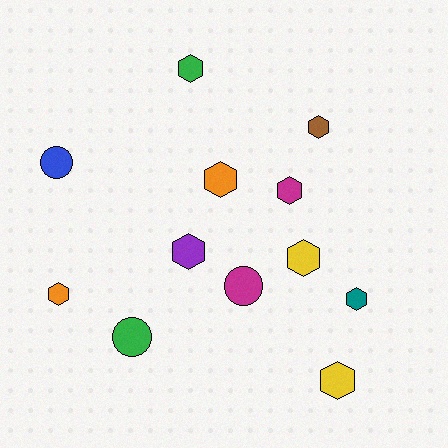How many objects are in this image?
There are 12 objects.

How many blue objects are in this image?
There is 1 blue object.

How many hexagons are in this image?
There are 9 hexagons.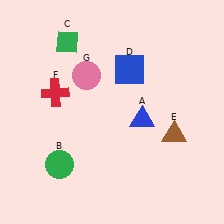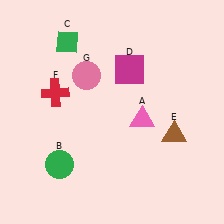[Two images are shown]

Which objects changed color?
A changed from blue to pink. D changed from blue to magenta.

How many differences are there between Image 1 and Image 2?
There are 2 differences between the two images.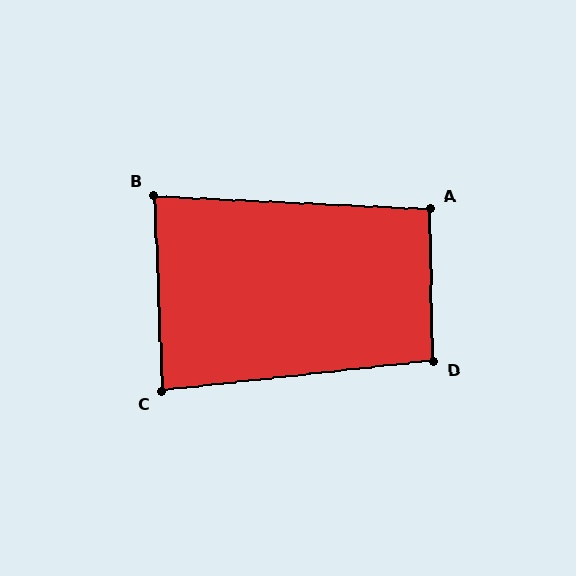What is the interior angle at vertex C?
Approximately 86 degrees (approximately right).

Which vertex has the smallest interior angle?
B, at approximately 85 degrees.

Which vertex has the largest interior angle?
D, at approximately 95 degrees.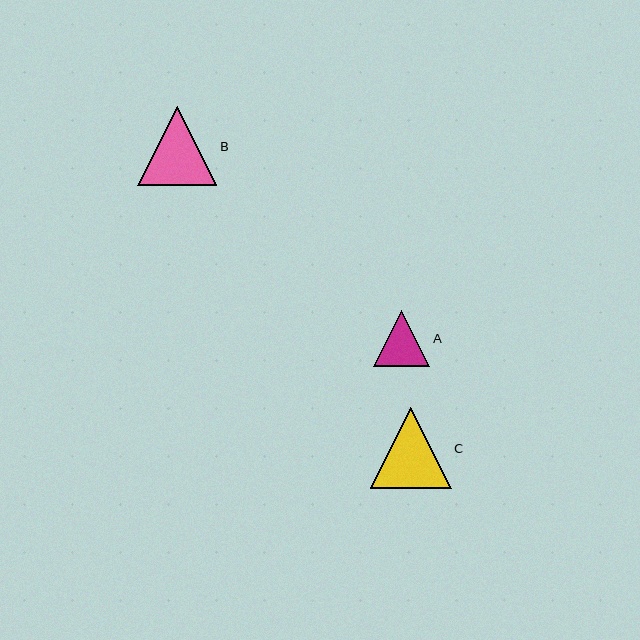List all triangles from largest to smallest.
From largest to smallest: C, B, A.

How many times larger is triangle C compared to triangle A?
Triangle C is approximately 1.4 times the size of triangle A.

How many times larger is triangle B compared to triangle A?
Triangle B is approximately 1.4 times the size of triangle A.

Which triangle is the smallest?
Triangle A is the smallest with a size of approximately 56 pixels.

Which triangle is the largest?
Triangle C is the largest with a size of approximately 81 pixels.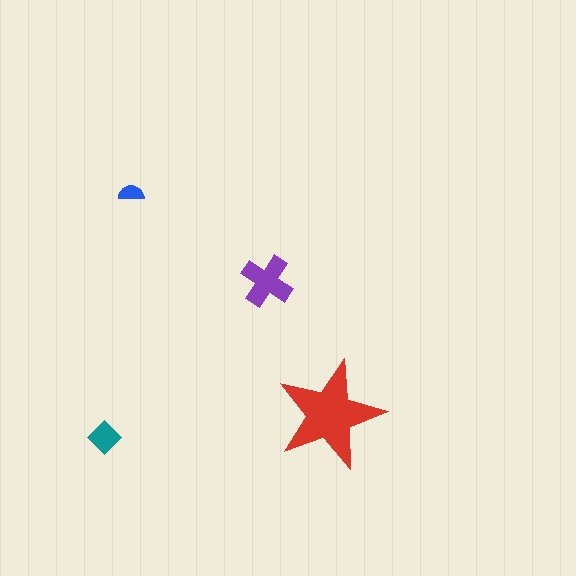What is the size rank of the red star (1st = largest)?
1st.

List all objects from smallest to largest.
The blue semicircle, the teal diamond, the purple cross, the red star.